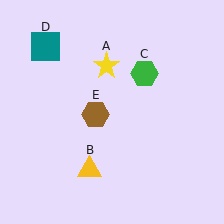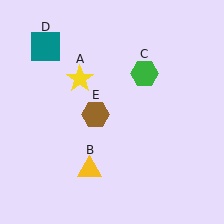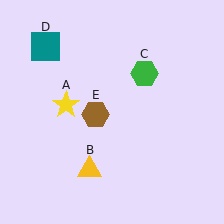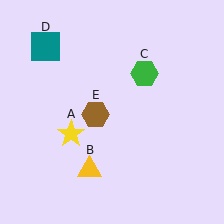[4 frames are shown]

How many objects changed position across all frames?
1 object changed position: yellow star (object A).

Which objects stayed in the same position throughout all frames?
Yellow triangle (object B) and green hexagon (object C) and teal square (object D) and brown hexagon (object E) remained stationary.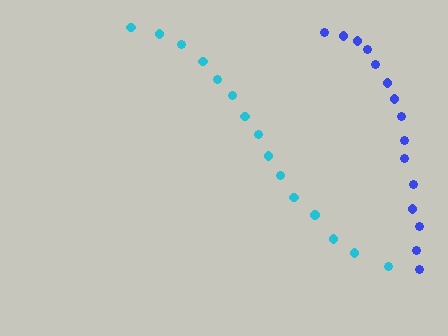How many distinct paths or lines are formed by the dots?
There are 2 distinct paths.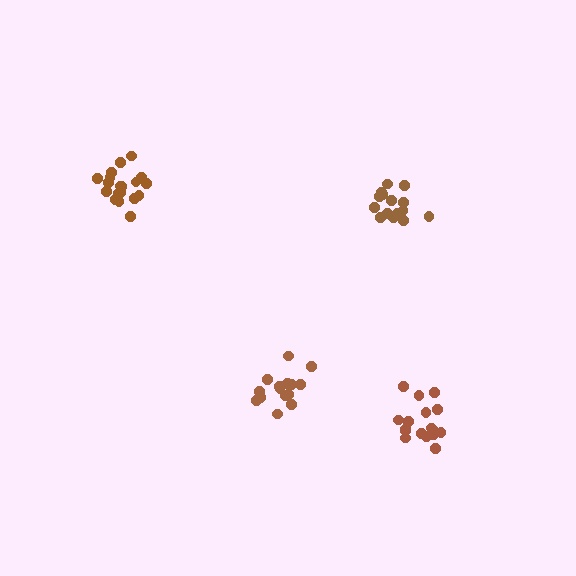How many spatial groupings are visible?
There are 4 spatial groupings.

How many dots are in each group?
Group 1: 15 dots, Group 2: 17 dots, Group 3: 19 dots, Group 4: 16 dots (67 total).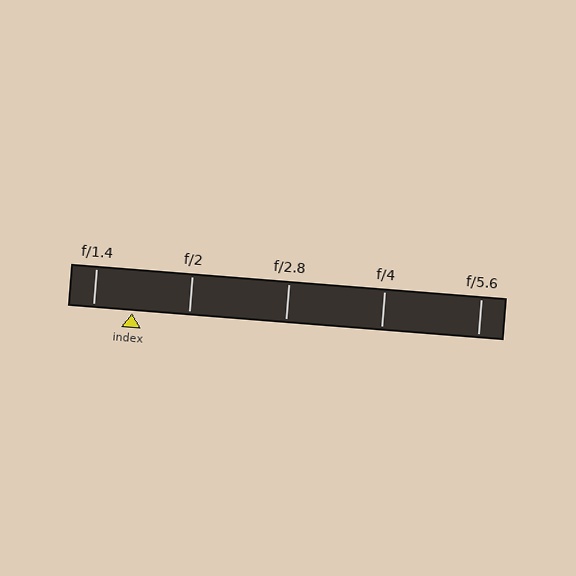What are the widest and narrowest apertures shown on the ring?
The widest aperture shown is f/1.4 and the narrowest is f/5.6.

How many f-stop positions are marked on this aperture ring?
There are 5 f-stop positions marked.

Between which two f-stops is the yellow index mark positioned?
The index mark is between f/1.4 and f/2.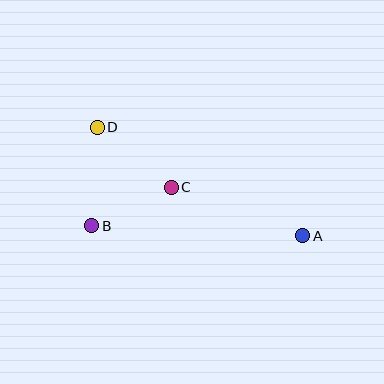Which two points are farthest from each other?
Points A and D are farthest from each other.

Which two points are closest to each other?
Points B and C are closest to each other.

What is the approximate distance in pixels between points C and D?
The distance between C and D is approximately 95 pixels.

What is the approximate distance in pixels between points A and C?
The distance between A and C is approximately 140 pixels.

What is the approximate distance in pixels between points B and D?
The distance between B and D is approximately 98 pixels.